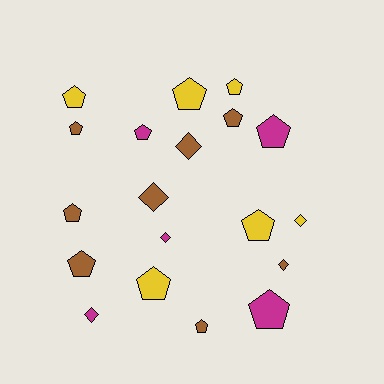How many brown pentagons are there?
There are 5 brown pentagons.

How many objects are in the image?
There are 19 objects.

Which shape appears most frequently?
Pentagon, with 13 objects.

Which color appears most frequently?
Brown, with 8 objects.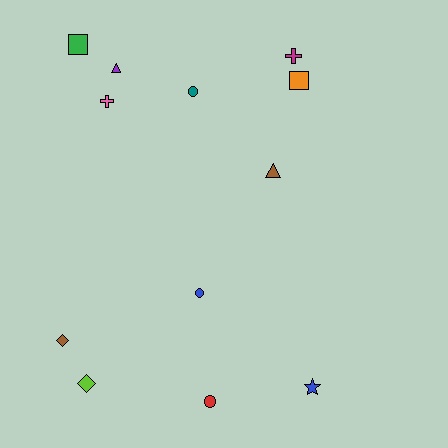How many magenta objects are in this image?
There is 1 magenta object.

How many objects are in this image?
There are 12 objects.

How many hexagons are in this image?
There are no hexagons.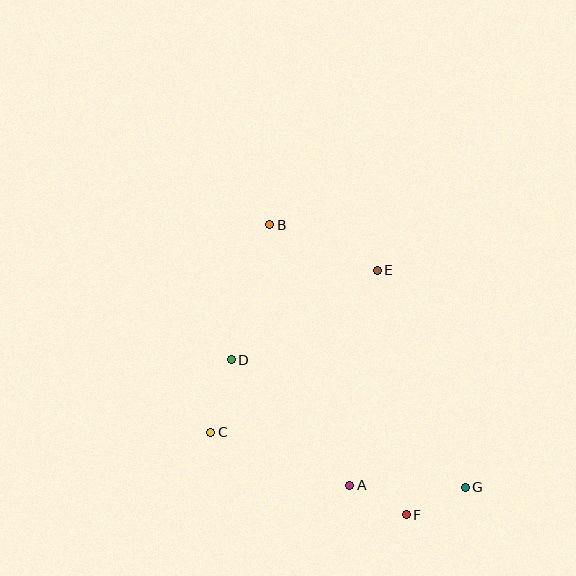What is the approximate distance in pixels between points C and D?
The distance between C and D is approximately 75 pixels.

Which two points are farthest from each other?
Points B and G are farthest from each other.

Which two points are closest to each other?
Points A and F are closest to each other.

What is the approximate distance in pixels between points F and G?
The distance between F and G is approximately 65 pixels.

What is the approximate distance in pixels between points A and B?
The distance between A and B is approximately 272 pixels.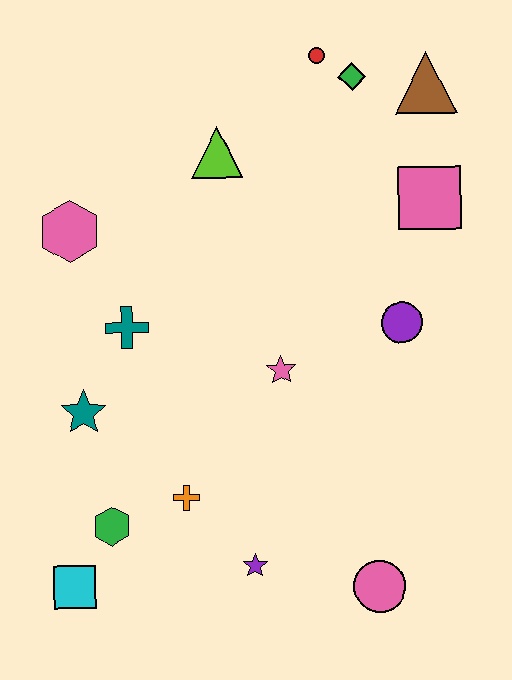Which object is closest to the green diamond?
The red circle is closest to the green diamond.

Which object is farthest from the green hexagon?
The brown triangle is farthest from the green hexagon.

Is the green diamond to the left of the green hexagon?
No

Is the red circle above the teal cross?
Yes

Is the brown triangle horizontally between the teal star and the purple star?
No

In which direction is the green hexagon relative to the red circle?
The green hexagon is below the red circle.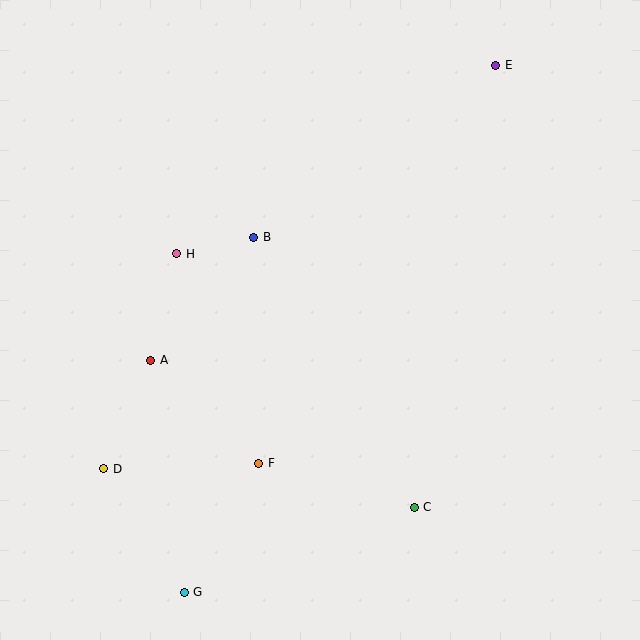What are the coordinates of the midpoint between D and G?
The midpoint between D and G is at (144, 531).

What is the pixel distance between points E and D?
The distance between E and D is 562 pixels.